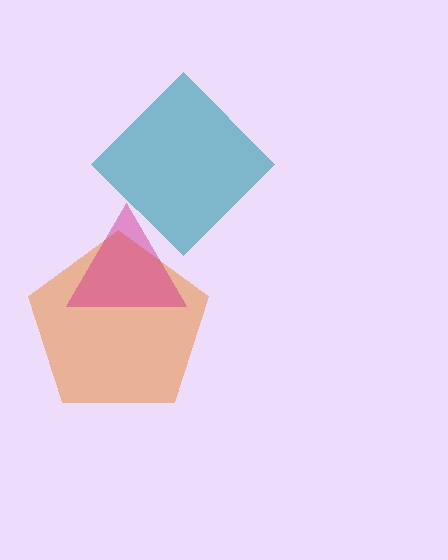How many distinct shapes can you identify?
There are 3 distinct shapes: an orange pentagon, a magenta triangle, a teal diamond.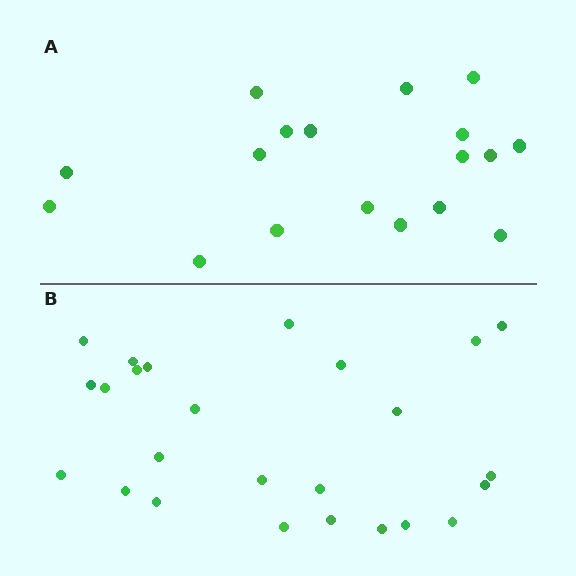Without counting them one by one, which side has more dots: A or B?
Region B (the bottom region) has more dots.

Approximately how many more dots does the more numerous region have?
Region B has roughly 8 or so more dots than region A.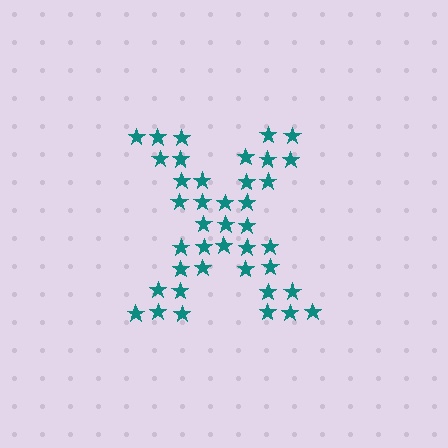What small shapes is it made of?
It is made of small stars.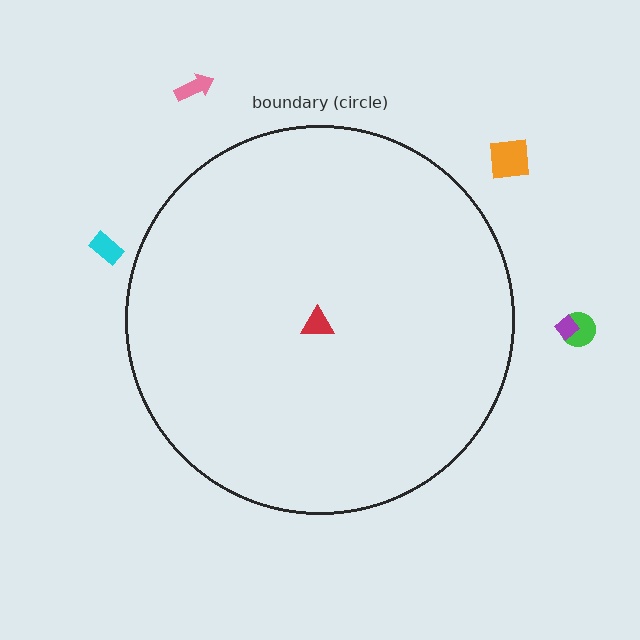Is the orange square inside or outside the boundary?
Outside.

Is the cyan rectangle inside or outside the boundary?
Outside.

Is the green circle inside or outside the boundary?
Outside.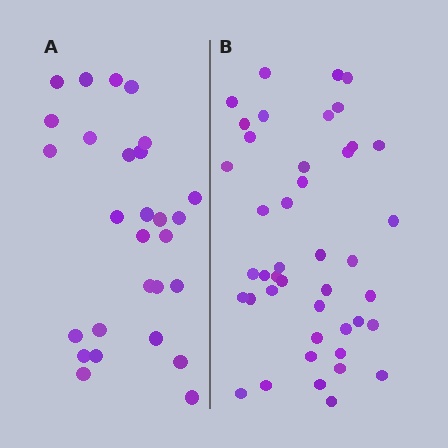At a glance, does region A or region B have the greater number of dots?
Region B (the right region) has more dots.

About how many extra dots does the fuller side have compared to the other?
Region B has approximately 15 more dots than region A.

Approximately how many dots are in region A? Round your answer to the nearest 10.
About 30 dots. (The exact count is 28, which rounds to 30.)